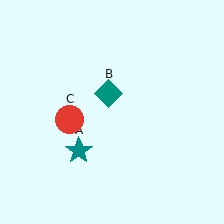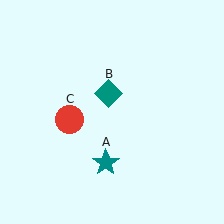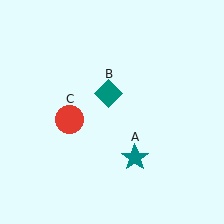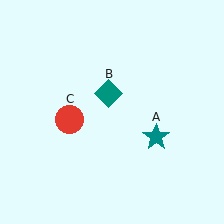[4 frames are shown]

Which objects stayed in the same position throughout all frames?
Teal diamond (object B) and red circle (object C) remained stationary.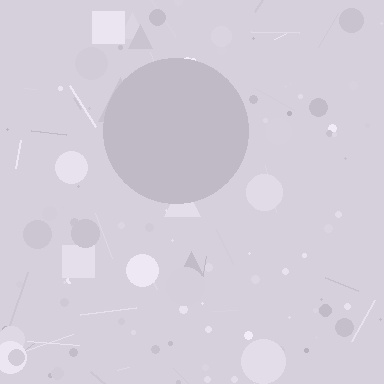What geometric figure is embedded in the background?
A circle is embedded in the background.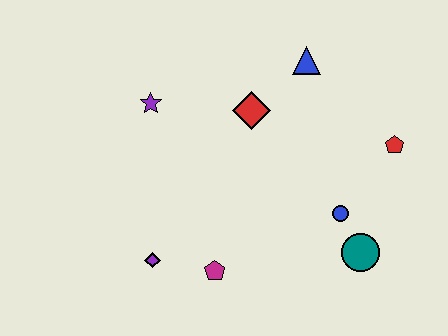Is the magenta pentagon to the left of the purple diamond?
No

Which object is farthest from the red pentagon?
The purple diamond is farthest from the red pentagon.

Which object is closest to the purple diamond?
The magenta pentagon is closest to the purple diamond.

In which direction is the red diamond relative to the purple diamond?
The red diamond is above the purple diamond.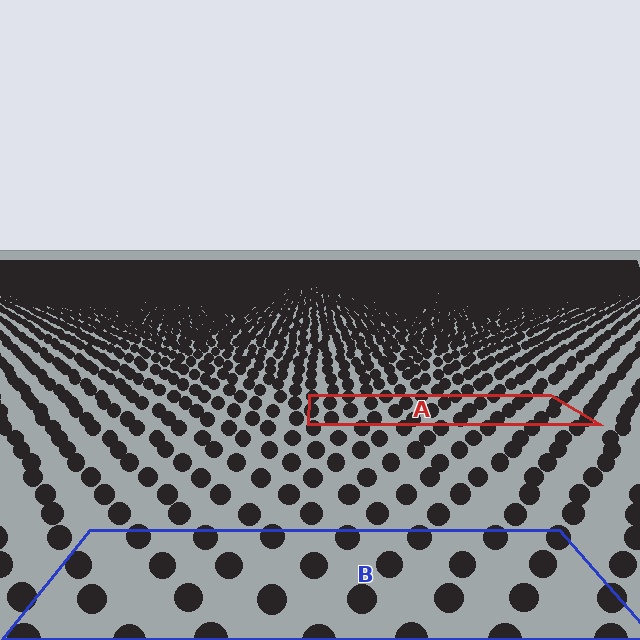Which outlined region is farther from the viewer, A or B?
Region A is farther from the viewer — the texture elements inside it appear smaller and more densely packed.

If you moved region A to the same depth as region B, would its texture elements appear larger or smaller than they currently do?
They would appear larger. At a closer depth, the same texture elements are projected at a bigger on-screen size.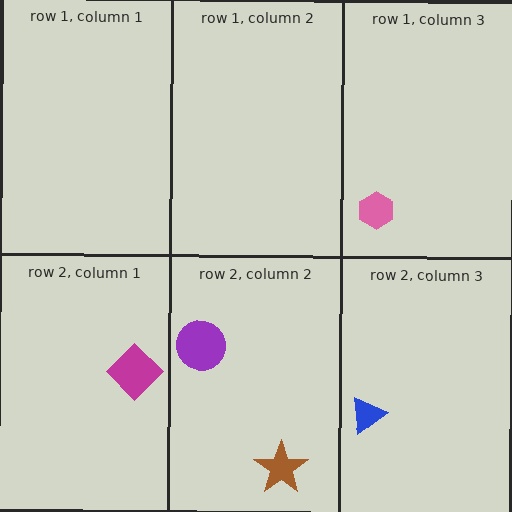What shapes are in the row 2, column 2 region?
The purple circle, the brown star.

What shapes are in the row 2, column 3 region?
The blue triangle.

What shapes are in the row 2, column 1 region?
The magenta diamond.